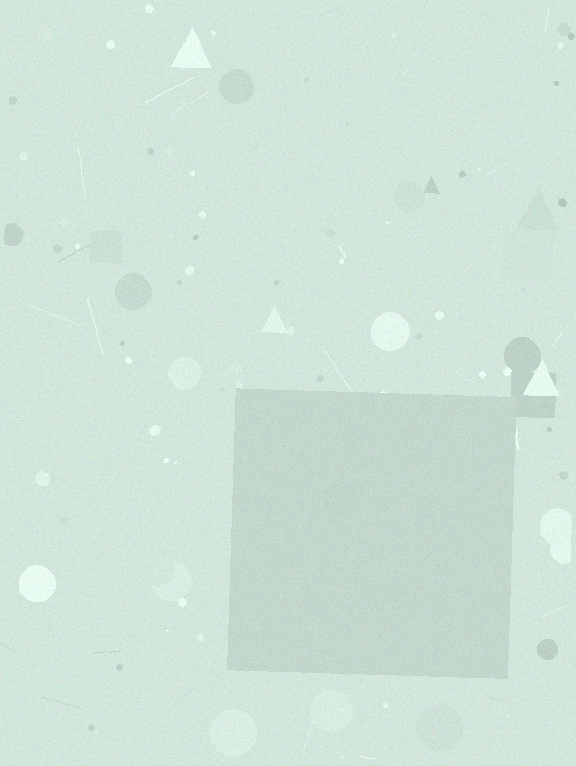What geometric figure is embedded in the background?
A square is embedded in the background.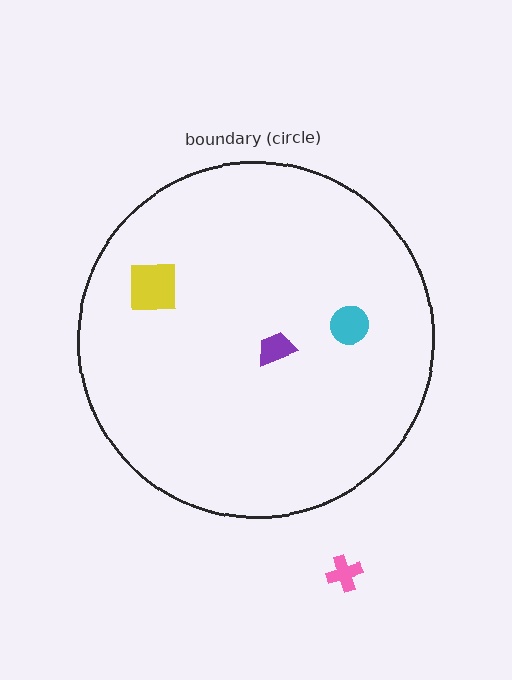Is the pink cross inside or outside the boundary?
Outside.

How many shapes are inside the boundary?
3 inside, 1 outside.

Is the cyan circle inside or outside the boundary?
Inside.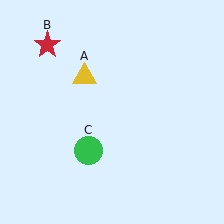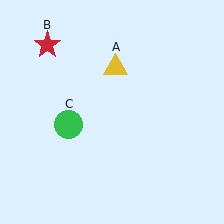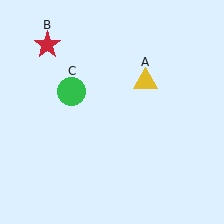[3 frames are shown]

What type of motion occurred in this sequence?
The yellow triangle (object A), green circle (object C) rotated clockwise around the center of the scene.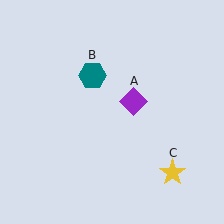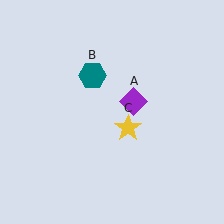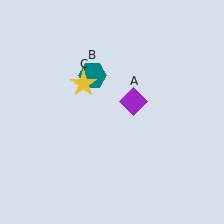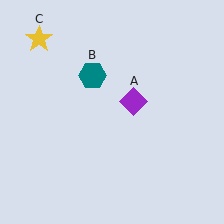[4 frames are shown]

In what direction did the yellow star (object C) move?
The yellow star (object C) moved up and to the left.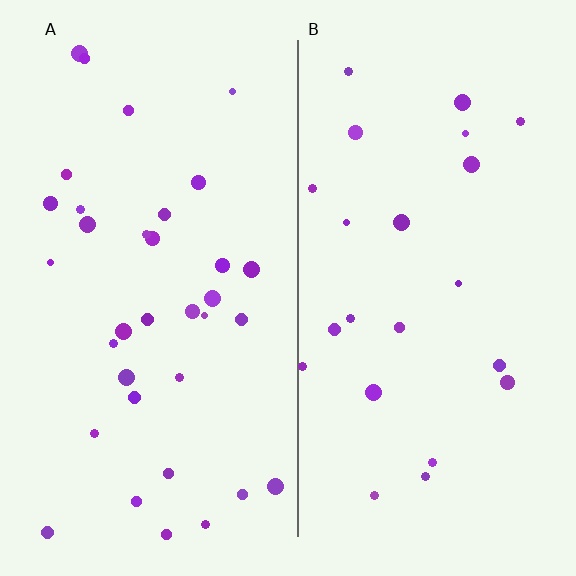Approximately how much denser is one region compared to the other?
Approximately 1.5× — region A over region B.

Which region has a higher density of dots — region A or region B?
A (the left).